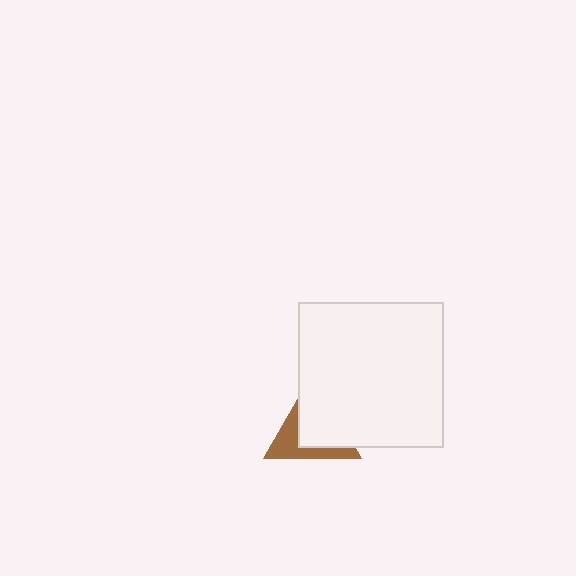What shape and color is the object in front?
The object in front is a white square.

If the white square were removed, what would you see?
You would see the complete brown triangle.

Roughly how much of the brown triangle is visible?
A small part of it is visible (roughly 42%).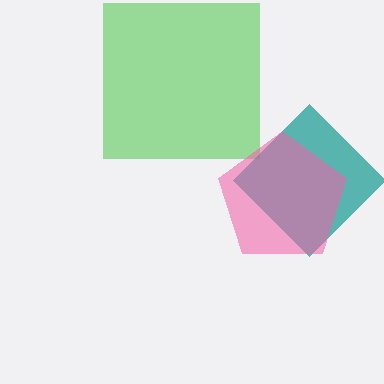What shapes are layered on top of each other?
The layered shapes are: a green square, a teal diamond, a pink pentagon.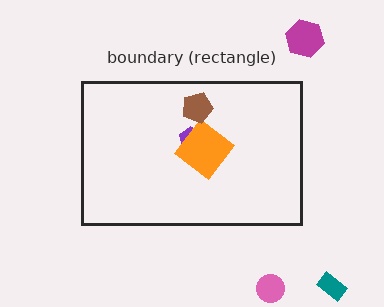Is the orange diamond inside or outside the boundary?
Inside.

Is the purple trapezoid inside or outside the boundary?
Inside.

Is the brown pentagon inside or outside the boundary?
Inside.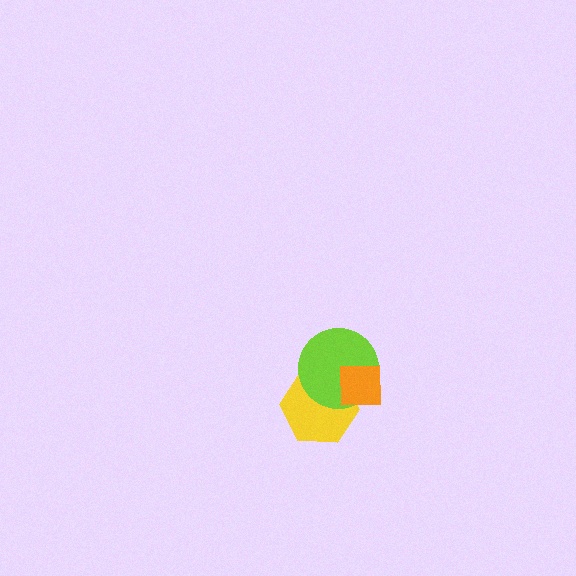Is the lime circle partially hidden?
Yes, it is partially covered by another shape.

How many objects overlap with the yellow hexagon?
2 objects overlap with the yellow hexagon.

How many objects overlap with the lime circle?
2 objects overlap with the lime circle.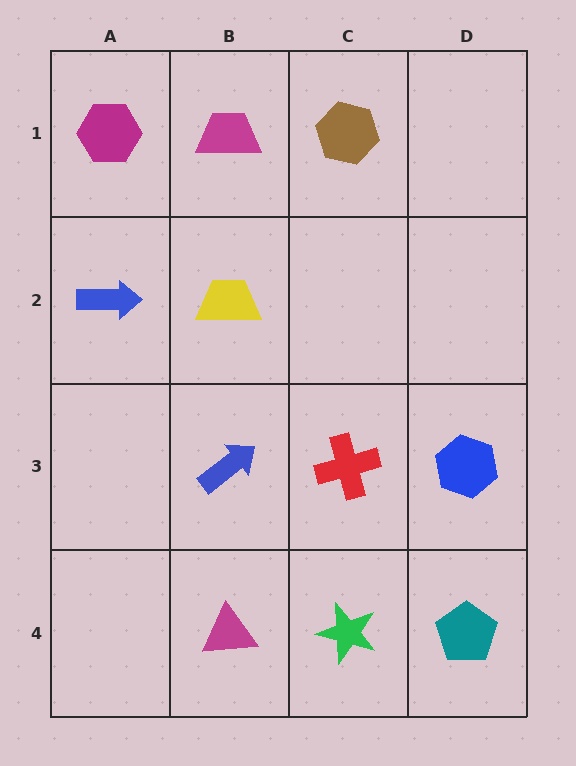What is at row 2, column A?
A blue arrow.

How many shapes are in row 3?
3 shapes.